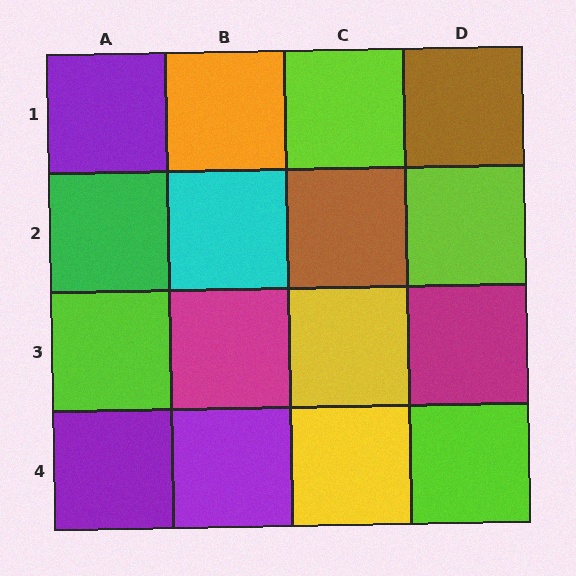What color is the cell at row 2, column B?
Cyan.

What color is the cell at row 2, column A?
Green.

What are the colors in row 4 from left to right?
Purple, purple, yellow, lime.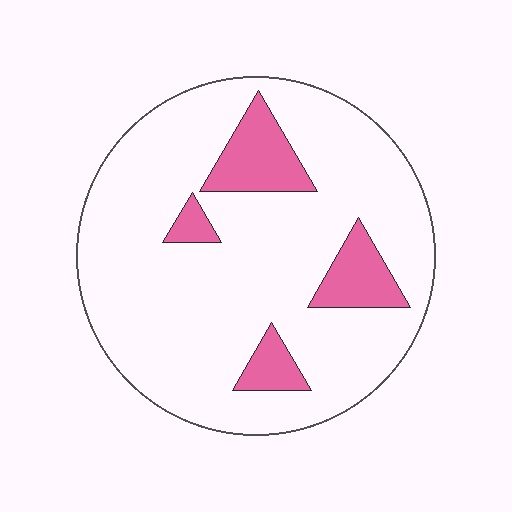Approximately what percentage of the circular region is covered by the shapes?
Approximately 15%.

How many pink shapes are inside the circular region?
4.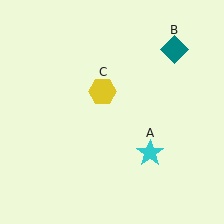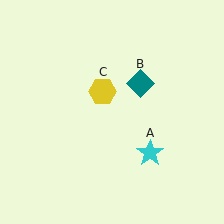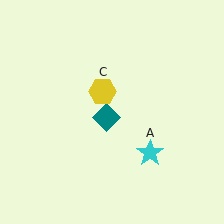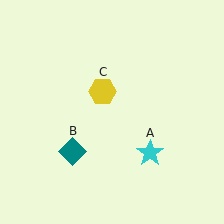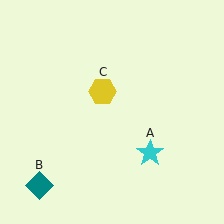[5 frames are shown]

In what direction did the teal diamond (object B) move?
The teal diamond (object B) moved down and to the left.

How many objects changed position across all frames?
1 object changed position: teal diamond (object B).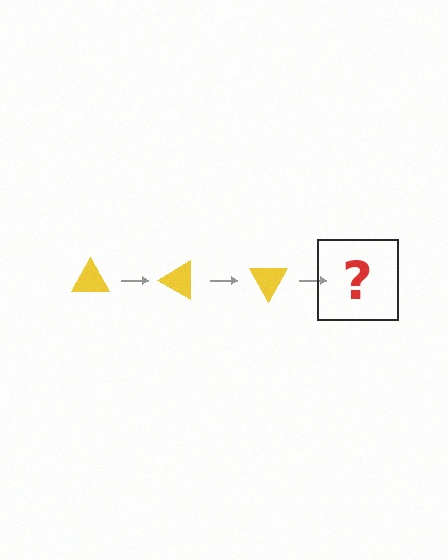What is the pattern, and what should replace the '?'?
The pattern is that the triangle rotates 30 degrees each step. The '?' should be a yellow triangle rotated 90 degrees.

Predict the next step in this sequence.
The next step is a yellow triangle rotated 90 degrees.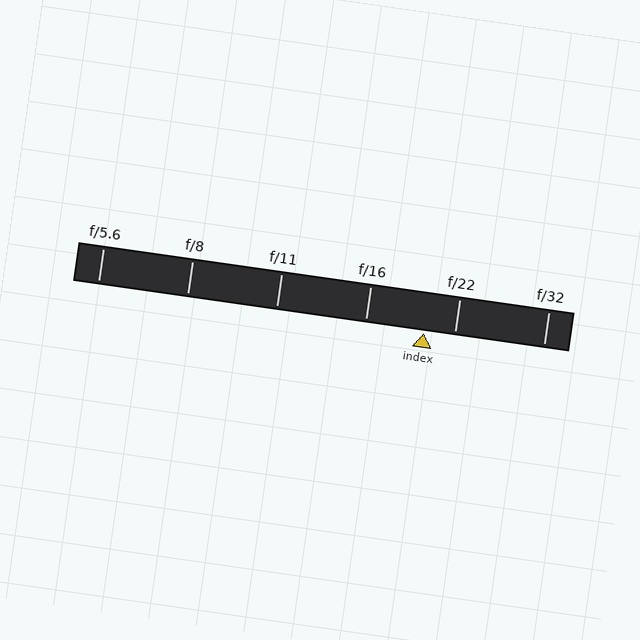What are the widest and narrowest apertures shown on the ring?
The widest aperture shown is f/5.6 and the narrowest is f/32.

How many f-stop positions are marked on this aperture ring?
There are 6 f-stop positions marked.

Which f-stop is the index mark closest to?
The index mark is closest to f/22.